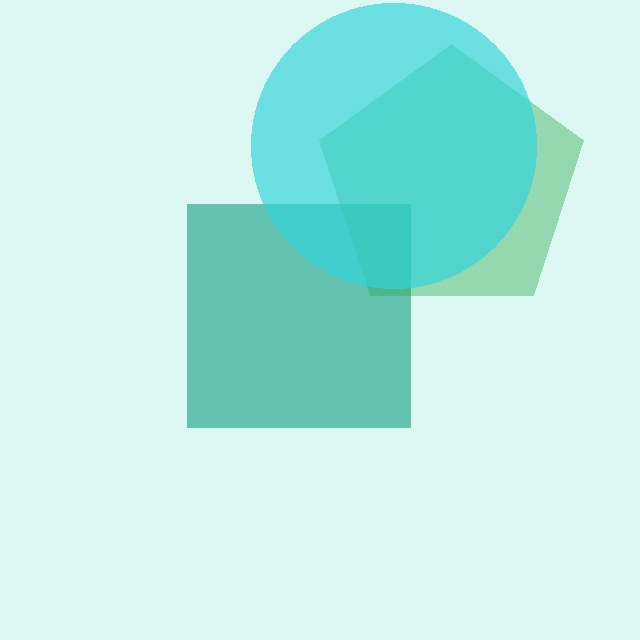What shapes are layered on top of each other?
The layered shapes are: a teal square, a green pentagon, a cyan circle.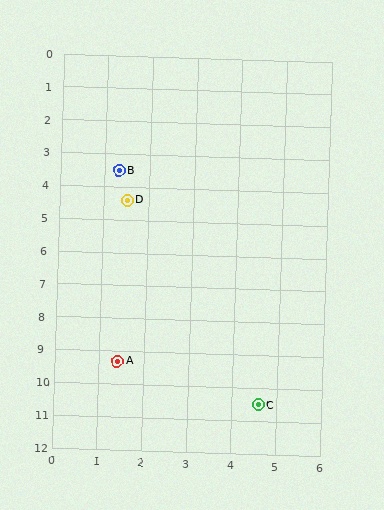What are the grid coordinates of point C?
Point C is at approximately (4.6, 10.5).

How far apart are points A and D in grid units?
Points A and D are about 4.9 grid units apart.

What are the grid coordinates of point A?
Point A is at approximately (1.4, 9.3).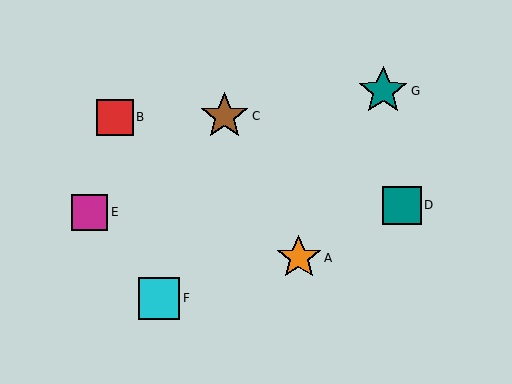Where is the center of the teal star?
The center of the teal star is at (383, 91).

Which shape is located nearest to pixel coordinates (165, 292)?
The cyan square (labeled F) at (159, 298) is nearest to that location.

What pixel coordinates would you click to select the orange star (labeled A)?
Click at (299, 258) to select the orange star A.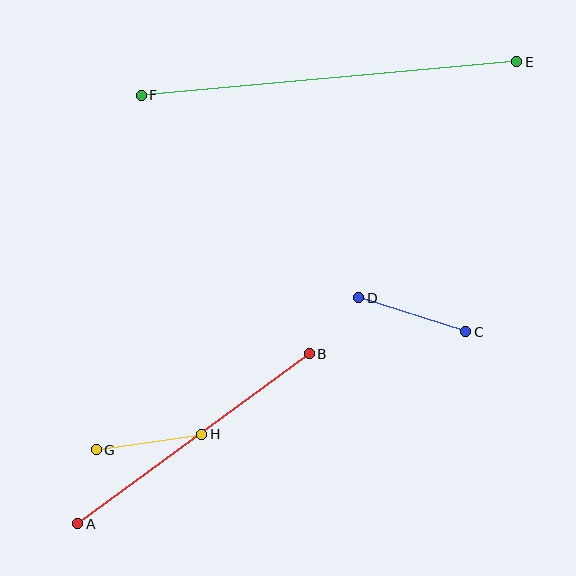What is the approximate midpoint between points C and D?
The midpoint is at approximately (412, 315) pixels.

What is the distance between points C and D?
The distance is approximately 112 pixels.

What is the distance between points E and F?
The distance is approximately 377 pixels.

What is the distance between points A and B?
The distance is approximately 287 pixels.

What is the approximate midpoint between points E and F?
The midpoint is at approximately (329, 78) pixels.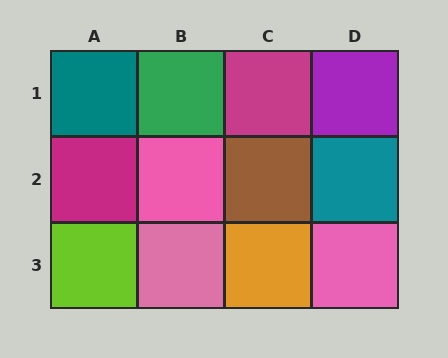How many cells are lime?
1 cell is lime.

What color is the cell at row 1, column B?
Green.